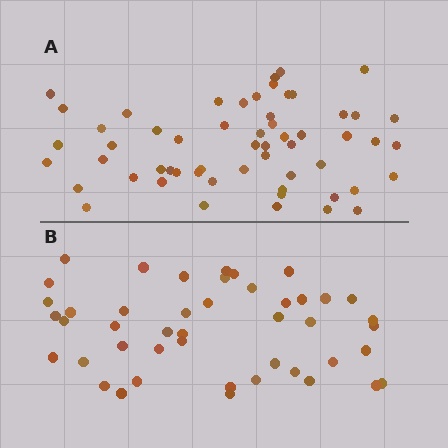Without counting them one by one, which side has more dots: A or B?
Region A (the top region) has more dots.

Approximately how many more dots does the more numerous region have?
Region A has roughly 12 or so more dots than region B.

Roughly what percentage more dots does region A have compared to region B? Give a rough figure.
About 25% more.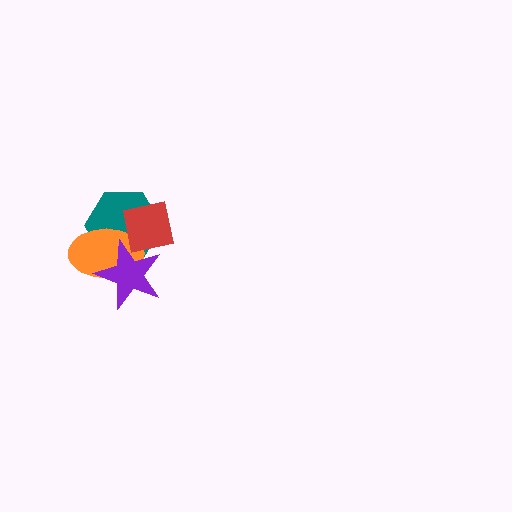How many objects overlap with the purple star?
3 objects overlap with the purple star.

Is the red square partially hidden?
No, no other shape covers it.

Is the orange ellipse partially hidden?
Yes, it is partially covered by another shape.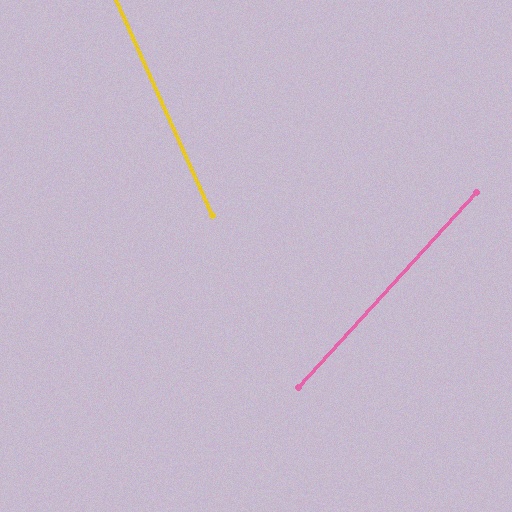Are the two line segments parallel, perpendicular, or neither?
Neither parallel nor perpendicular — they differ by about 66°.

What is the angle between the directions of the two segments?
Approximately 66 degrees.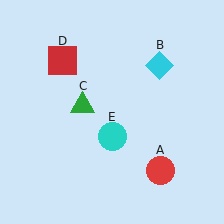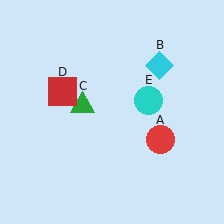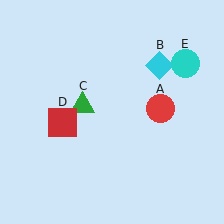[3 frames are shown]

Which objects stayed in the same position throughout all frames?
Cyan diamond (object B) and green triangle (object C) remained stationary.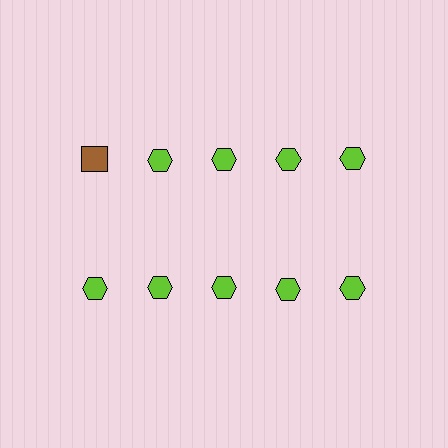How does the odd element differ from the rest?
It differs in both color (brown instead of lime) and shape (square instead of hexagon).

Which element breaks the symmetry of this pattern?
The brown square in the top row, leftmost column breaks the symmetry. All other shapes are lime hexagons.